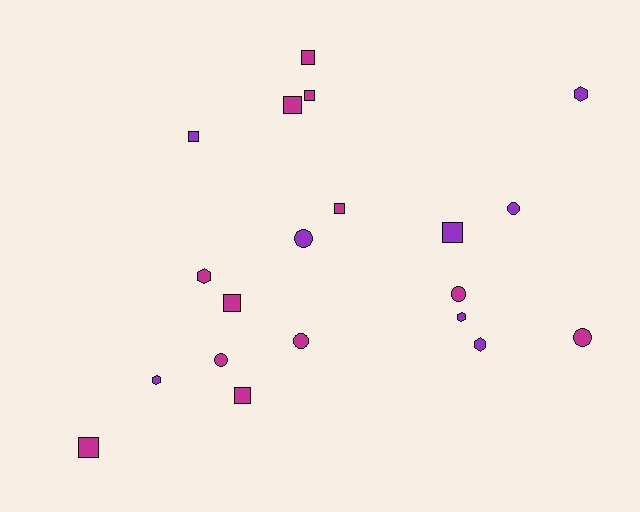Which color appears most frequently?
Magenta, with 12 objects.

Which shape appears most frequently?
Square, with 9 objects.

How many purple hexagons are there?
There are 4 purple hexagons.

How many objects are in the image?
There are 20 objects.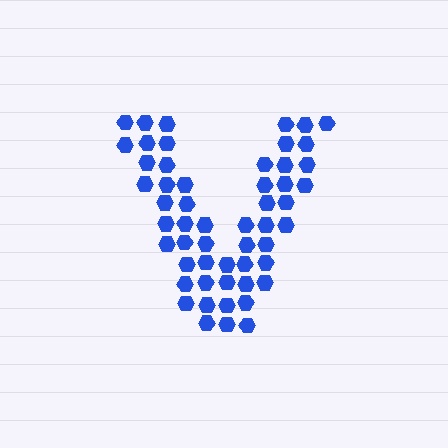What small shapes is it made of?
It is made of small hexagons.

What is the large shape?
The large shape is the letter V.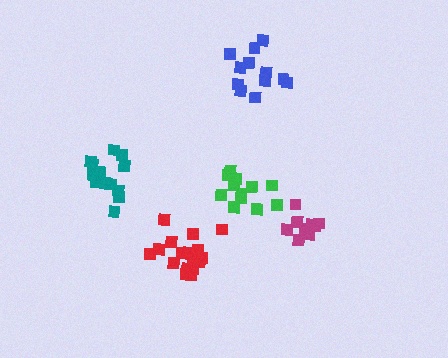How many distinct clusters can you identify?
There are 5 distinct clusters.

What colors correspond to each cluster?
The clusters are colored: magenta, teal, red, green, blue.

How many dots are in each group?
Group 1: 13 dots, Group 2: 14 dots, Group 3: 18 dots, Group 4: 12 dots, Group 5: 12 dots (69 total).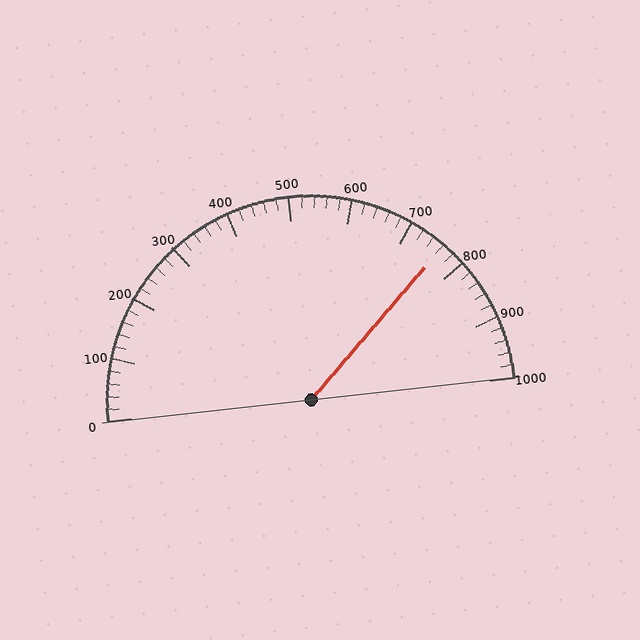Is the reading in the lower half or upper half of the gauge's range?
The reading is in the upper half of the range (0 to 1000).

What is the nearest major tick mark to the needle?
The nearest major tick mark is 800.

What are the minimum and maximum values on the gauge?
The gauge ranges from 0 to 1000.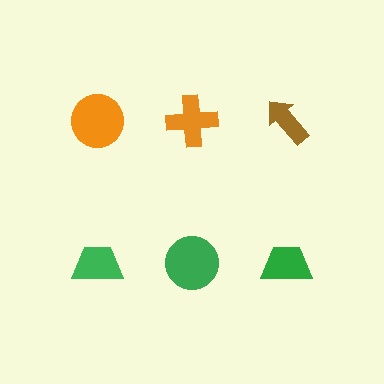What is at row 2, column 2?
A green circle.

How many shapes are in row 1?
3 shapes.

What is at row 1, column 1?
An orange circle.